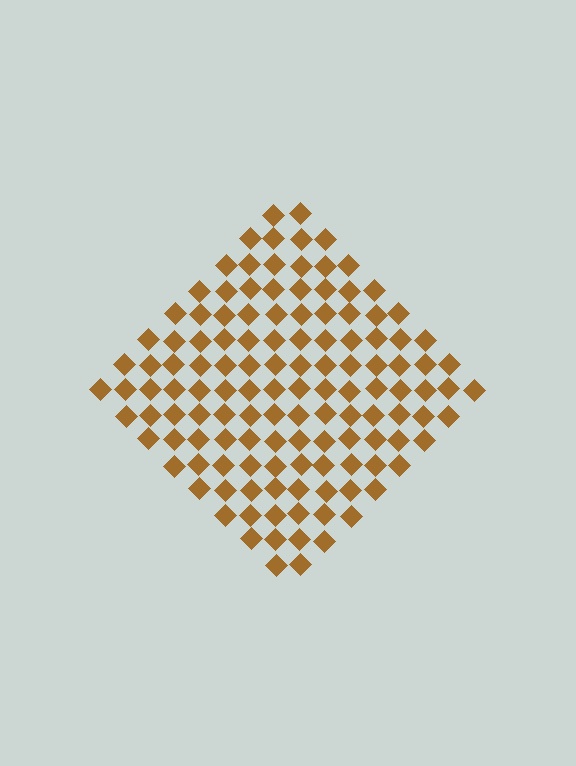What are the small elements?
The small elements are diamonds.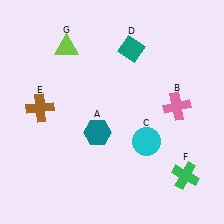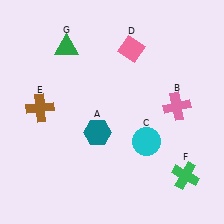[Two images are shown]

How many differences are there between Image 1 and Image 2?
There are 2 differences between the two images.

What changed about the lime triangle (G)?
In Image 1, G is lime. In Image 2, it changed to green.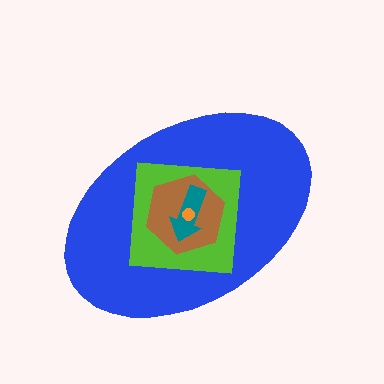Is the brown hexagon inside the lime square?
Yes.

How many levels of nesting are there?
5.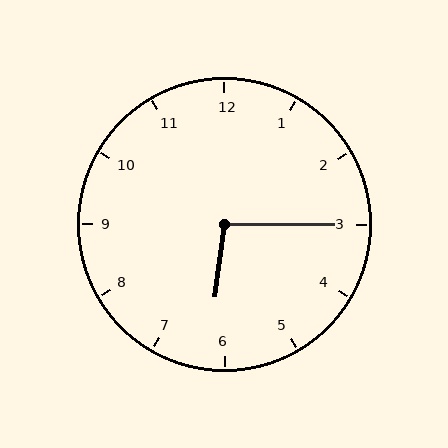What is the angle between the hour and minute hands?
Approximately 98 degrees.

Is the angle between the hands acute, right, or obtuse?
It is obtuse.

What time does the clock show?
6:15.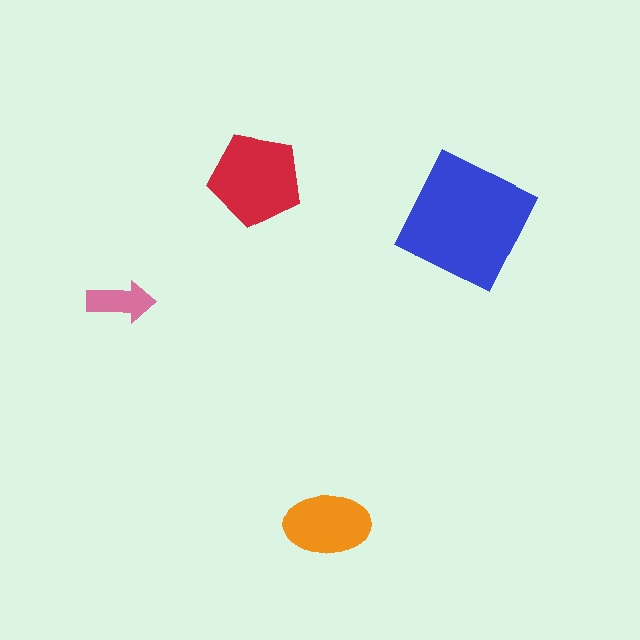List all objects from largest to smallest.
The blue square, the red pentagon, the orange ellipse, the pink arrow.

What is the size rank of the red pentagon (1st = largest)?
2nd.